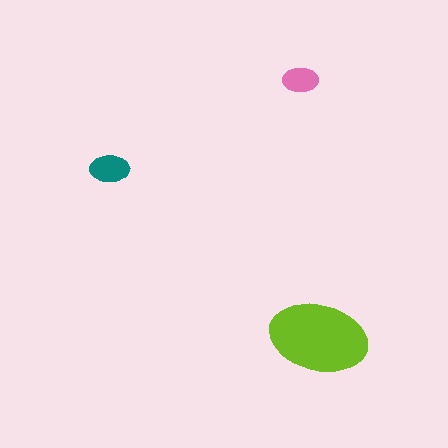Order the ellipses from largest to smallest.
the lime one, the teal one, the pink one.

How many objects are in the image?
There are 3 objects in the image.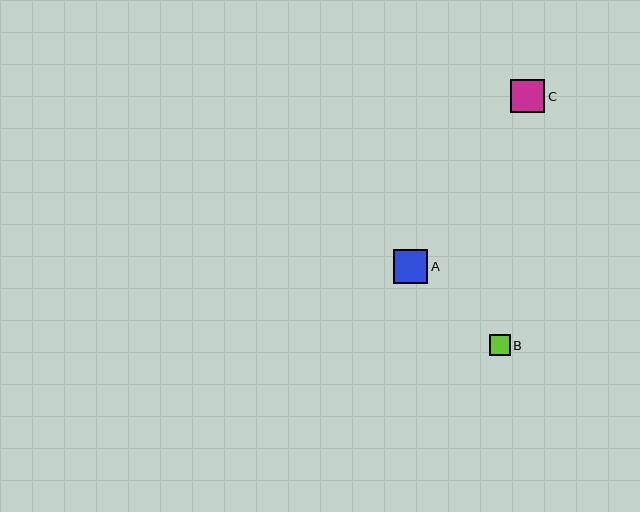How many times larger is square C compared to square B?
Square C is approximately 1.6 times the size of square B.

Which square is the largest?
Square A is the largest with a size of approximately 34 pixels.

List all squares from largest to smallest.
From largest to smallest: A, C, B.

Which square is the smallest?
Square B is the smallest with a size of approximately 21 pixels.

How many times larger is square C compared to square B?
Square C is approximately 1.6 times the size of square B.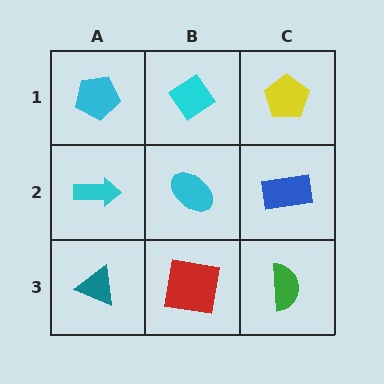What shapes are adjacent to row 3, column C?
A blue rectangle (row 2, column C), a red square (row 3, column B).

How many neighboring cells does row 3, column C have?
2.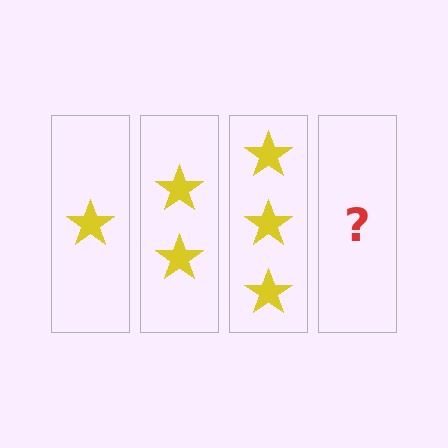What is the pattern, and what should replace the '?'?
The pattern is that each step adds one more star. The '?' should be 4 stars.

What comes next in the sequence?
The next element should be 4 stars.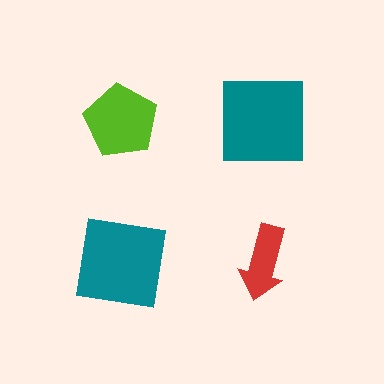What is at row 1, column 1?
A lime pentagon.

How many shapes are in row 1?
2 shapes.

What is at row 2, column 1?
A teal square.